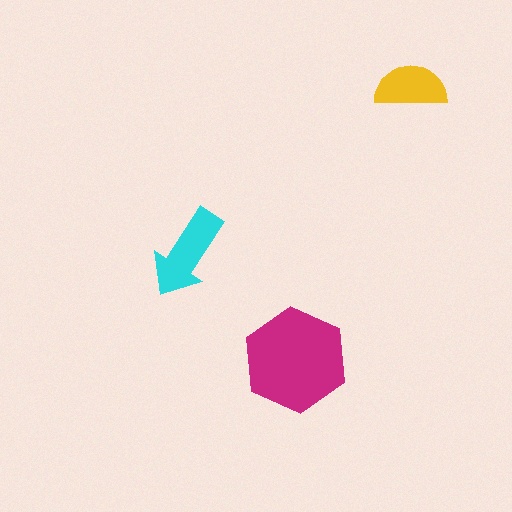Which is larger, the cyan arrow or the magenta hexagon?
The magenta hexagon.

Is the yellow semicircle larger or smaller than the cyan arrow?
Smaller.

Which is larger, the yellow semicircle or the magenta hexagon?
The magenta hexagon.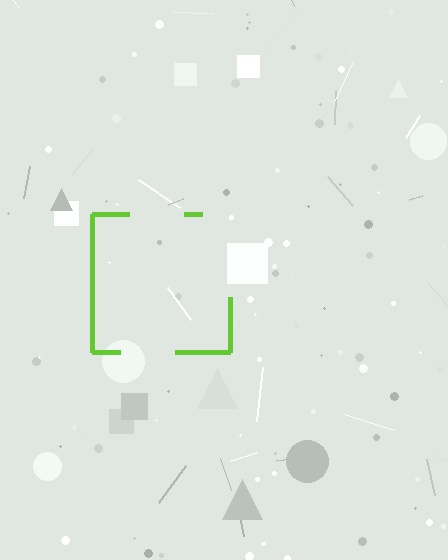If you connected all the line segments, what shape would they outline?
They would outline a square.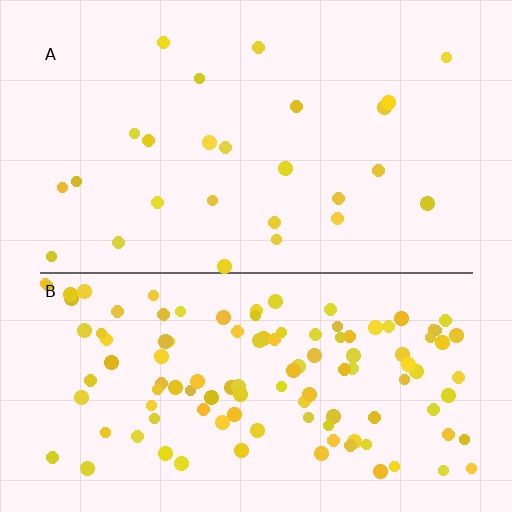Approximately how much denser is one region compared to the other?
Approximately 4.4× — region B over region A.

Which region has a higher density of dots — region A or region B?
B (the bottom).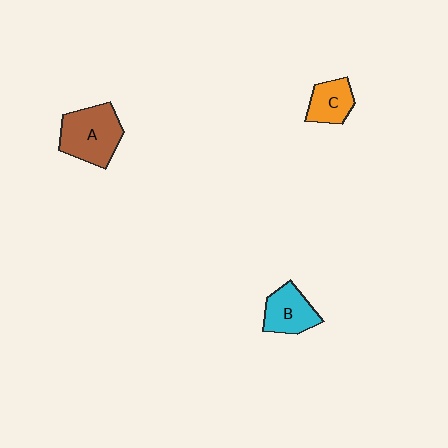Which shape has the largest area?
Shape A (brown).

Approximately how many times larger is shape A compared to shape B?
Approximately 1.4 times.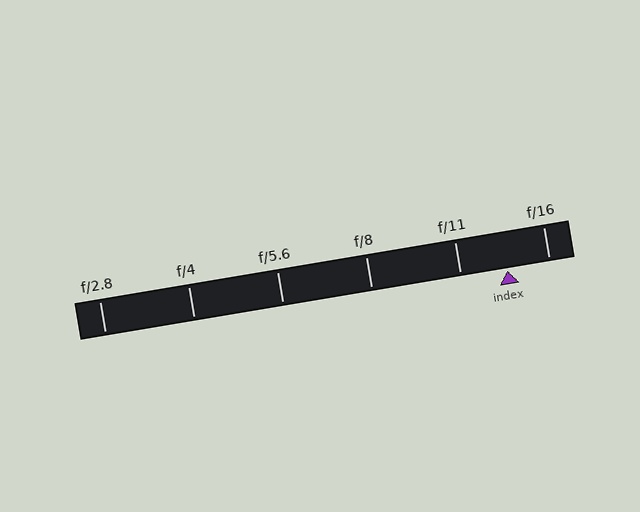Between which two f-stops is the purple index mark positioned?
The index mark is between f/11 and f/16.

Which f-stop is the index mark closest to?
The index mark is closest to f/16.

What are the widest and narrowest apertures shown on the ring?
The widest aperture shown is f/2.8 and the narrowest is f/16.